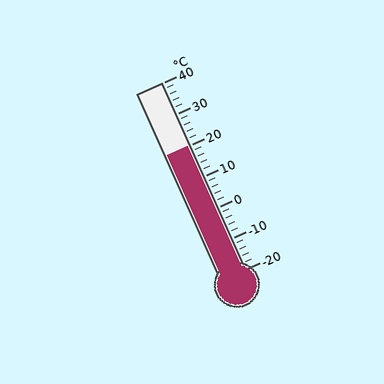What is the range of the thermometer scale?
The thermometer scale ranges from -20°C to 40°C.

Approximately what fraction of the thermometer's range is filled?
The thermometer is filled to approximately 65% of its range.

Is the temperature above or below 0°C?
The temperature is above 0°C.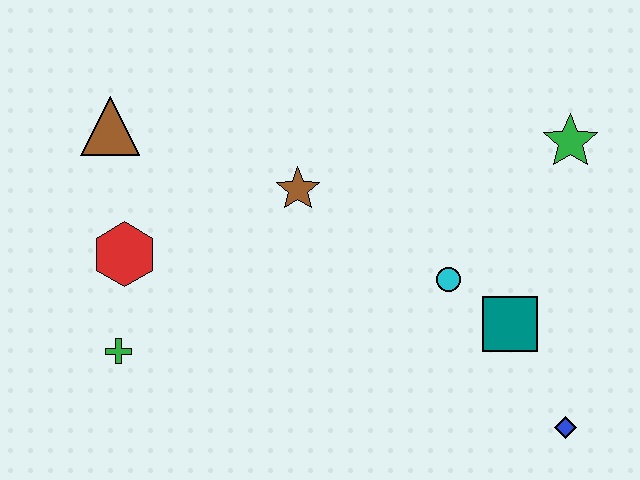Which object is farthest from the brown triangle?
The blue diamond is farthest from the brown triangle.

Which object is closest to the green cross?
The red hexagon is closest to the green cross.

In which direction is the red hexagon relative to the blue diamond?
The red hexagon is to the left of the blue diamond.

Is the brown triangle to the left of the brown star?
Yes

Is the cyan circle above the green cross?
Yes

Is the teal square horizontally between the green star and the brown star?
Yes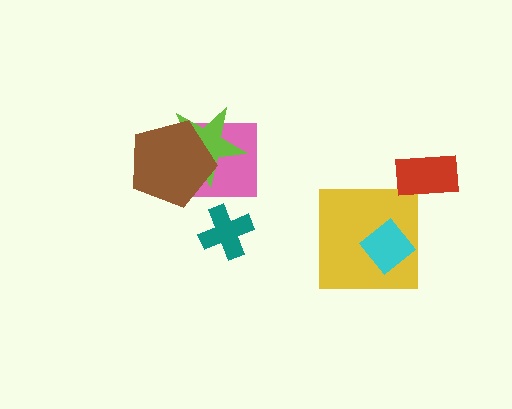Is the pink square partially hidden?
Yes, it is partially covered by another shape.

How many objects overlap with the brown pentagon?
2 objects overlap with the brown pentagon.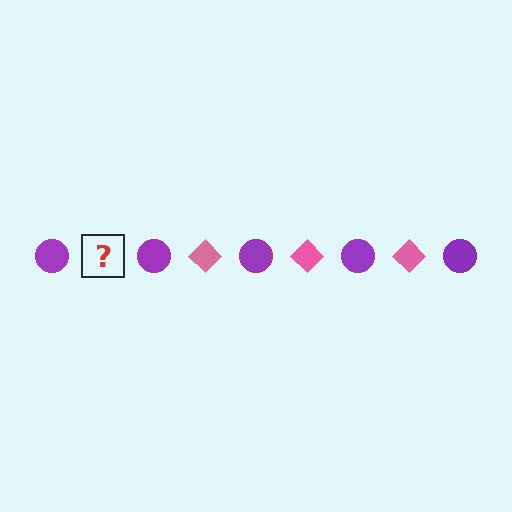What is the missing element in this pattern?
The missing element is a pink diamond.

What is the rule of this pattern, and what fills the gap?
The rule is that the pattern alternates between purple circle and pink diamond. The gap should be filled with a pink diamond.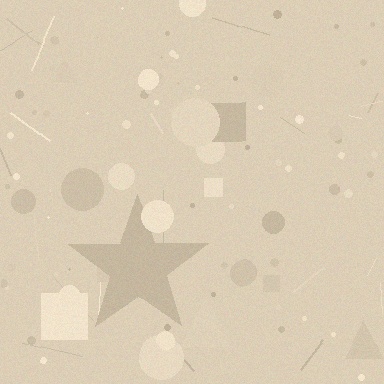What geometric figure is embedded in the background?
A star is embedded in the background.